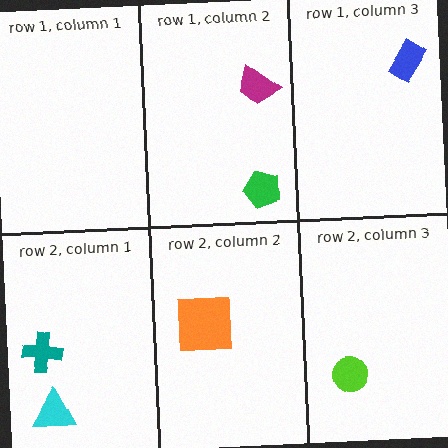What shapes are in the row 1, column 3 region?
The blue rectangle.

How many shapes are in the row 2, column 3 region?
1.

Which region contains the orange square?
The row 2, column 2 region.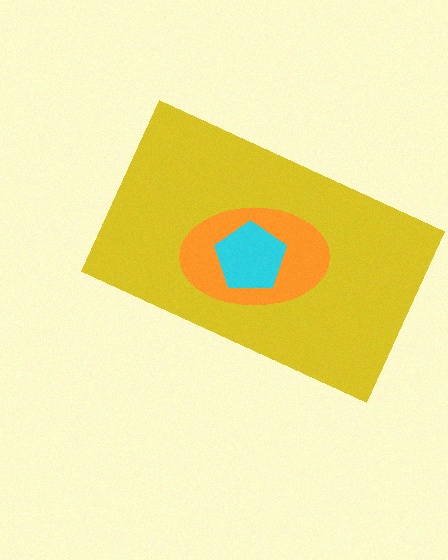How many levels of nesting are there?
3.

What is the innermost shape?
The cyan pentagon.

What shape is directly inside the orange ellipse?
The cyan pentagon.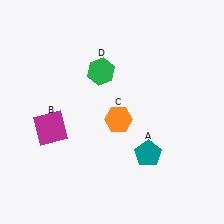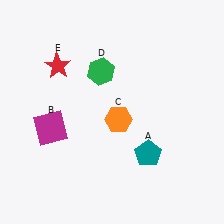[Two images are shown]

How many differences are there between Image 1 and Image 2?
There is 1 difference between the two images.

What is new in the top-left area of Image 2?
A red star (E) was added in the top-left area of Image 2.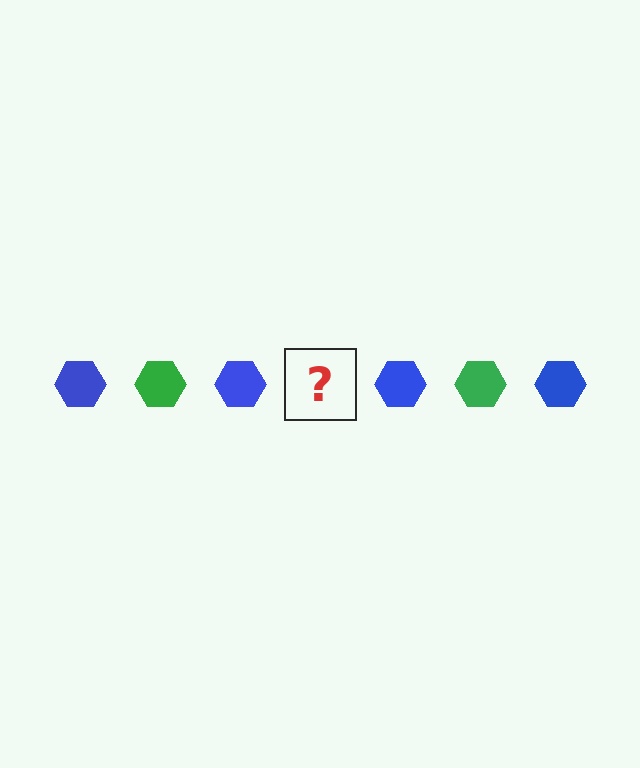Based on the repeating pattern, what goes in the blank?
The blank should be a green hexagon.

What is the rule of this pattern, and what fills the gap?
The rule is that the pattern cycles through blue, green hexagons. The gap should be filled with a green hexagon.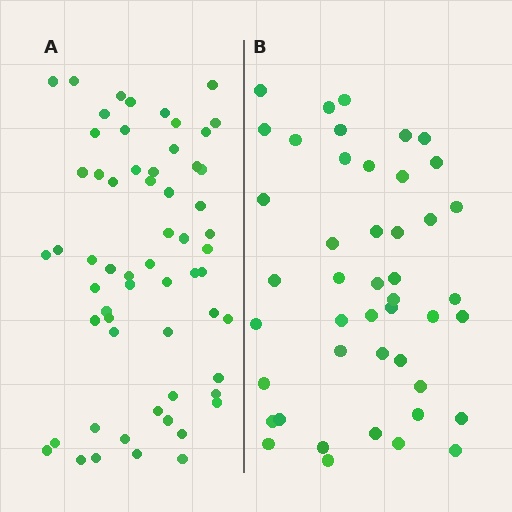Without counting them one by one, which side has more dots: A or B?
Region A (the left region) has more dots.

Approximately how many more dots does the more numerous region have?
Region A has approximately 15 more dots than region B.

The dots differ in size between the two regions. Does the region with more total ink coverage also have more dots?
No. Region B has more total ink coverage because its dots are larger, but region A actually contains more individual dots. Total area can be misleading — the number of items is what matters here.